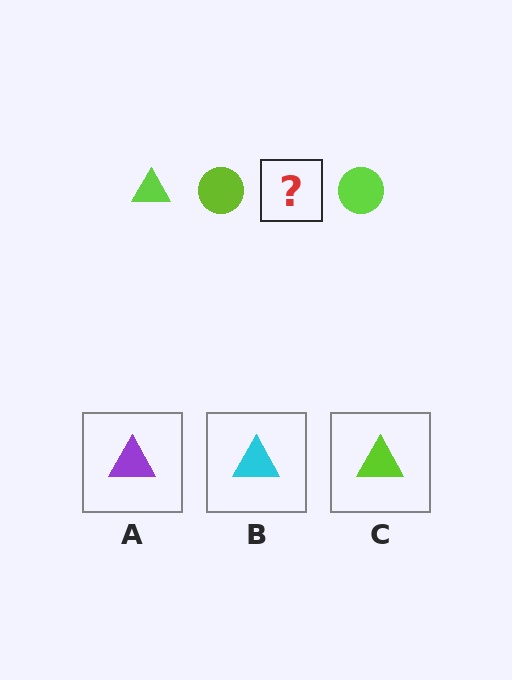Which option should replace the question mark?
Option C.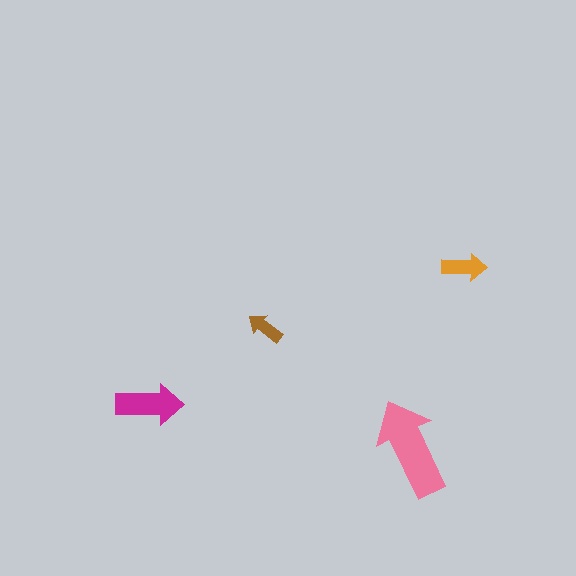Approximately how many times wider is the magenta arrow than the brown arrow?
About 2 times wider.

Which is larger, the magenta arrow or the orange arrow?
The magenta one.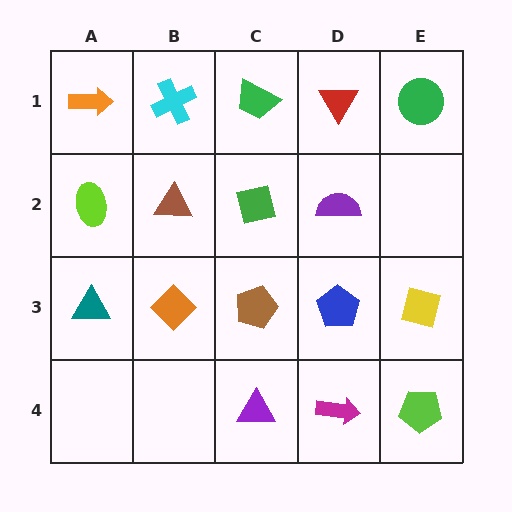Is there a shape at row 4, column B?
No, that cell is empty.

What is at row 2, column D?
A purple semicircle.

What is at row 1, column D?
A red triangle.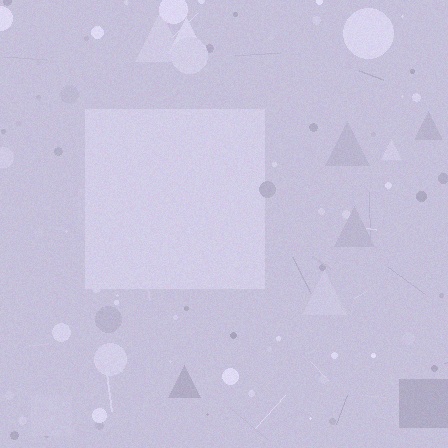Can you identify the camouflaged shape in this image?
The camouflaged shape is a square.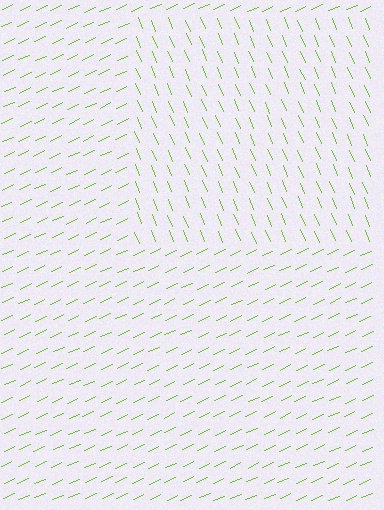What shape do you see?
I see a rectangle.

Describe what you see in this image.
The image is filled with small lime line segments. A rectangle region in the image has lines oriented differently from the surrounding lines, creating a visible texture boundary.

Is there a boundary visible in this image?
Yes, there is a texture boundary formed by a change in line orientation.